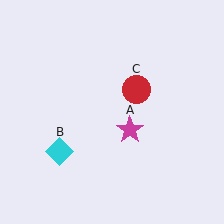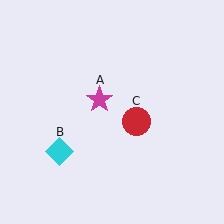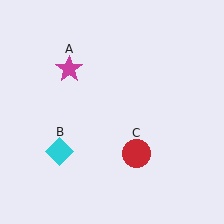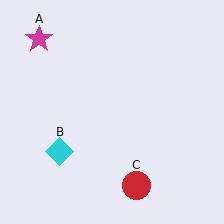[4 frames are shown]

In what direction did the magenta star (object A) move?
The magenta star (object A) moved up and to the left.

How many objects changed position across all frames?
2 objects changed position: magenta star (object A), red circle (object C).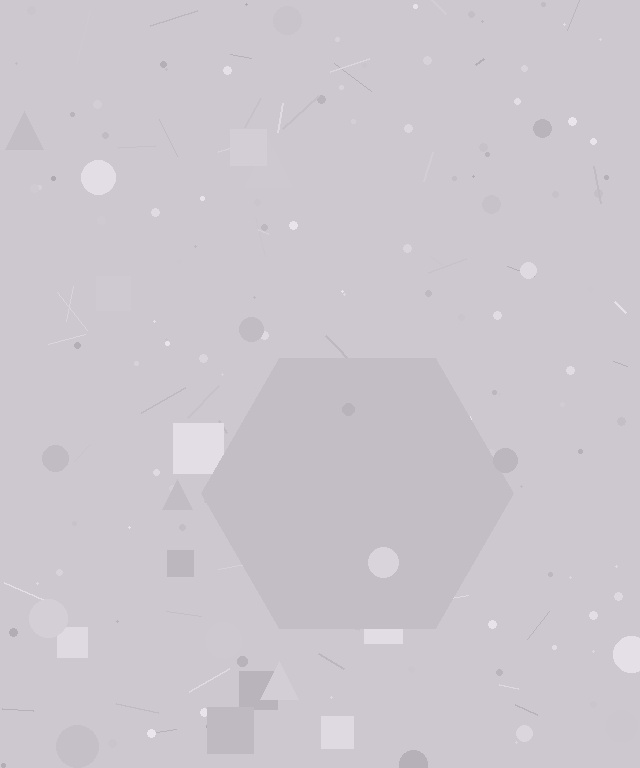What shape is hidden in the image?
A hexagon is hidden in the image.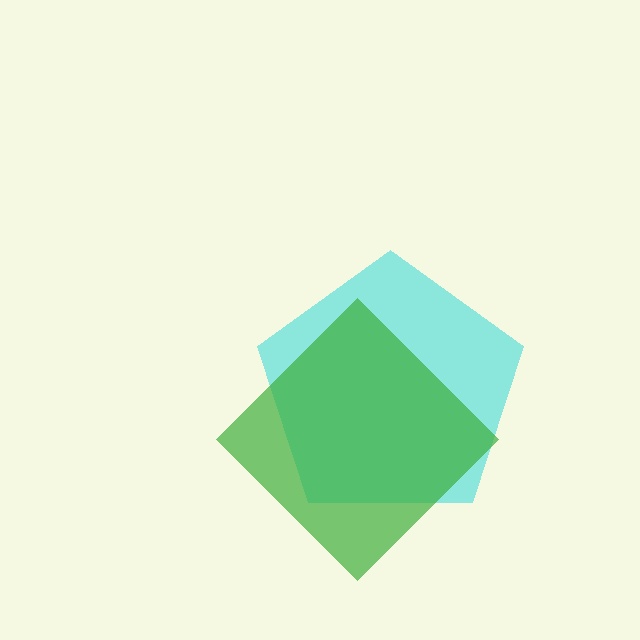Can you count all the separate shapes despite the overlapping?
Yes, there are 2 separate shapes.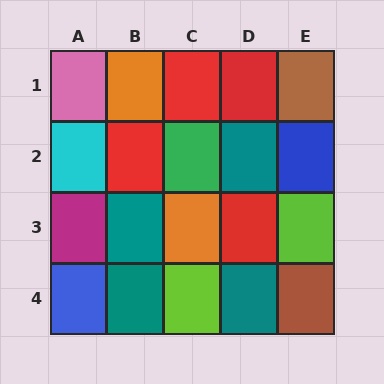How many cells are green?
1 cell is green.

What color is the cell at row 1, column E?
Brown.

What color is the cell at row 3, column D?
Red.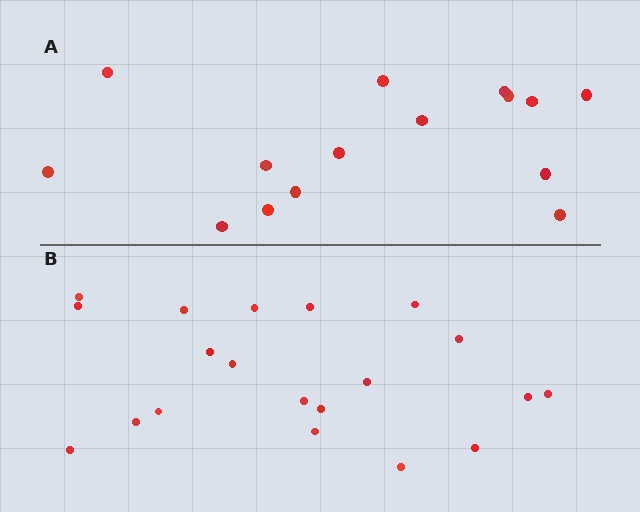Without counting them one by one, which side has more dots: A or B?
Region B (the bottom region) has more dots.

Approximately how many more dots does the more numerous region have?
Region B has about 5 more dots than region A.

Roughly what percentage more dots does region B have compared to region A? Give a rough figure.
About 35% more.